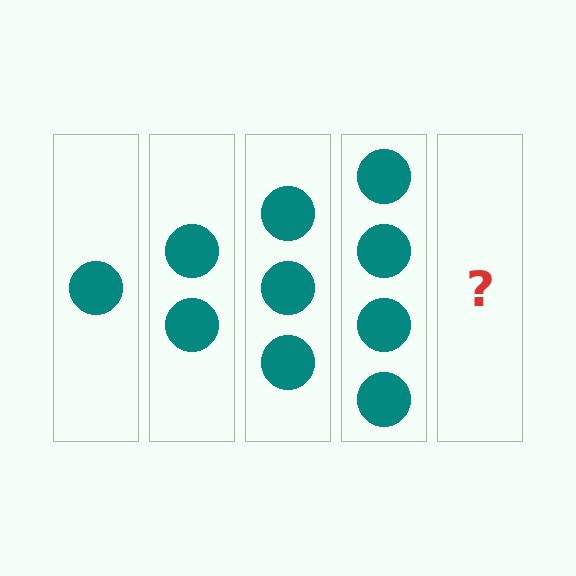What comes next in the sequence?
The next element should be 5 circles.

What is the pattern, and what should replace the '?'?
The pattern is that each step adds one more circle. The '?' should be 5 circles.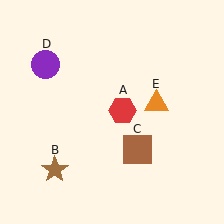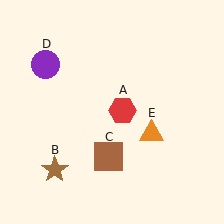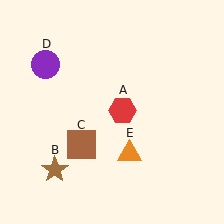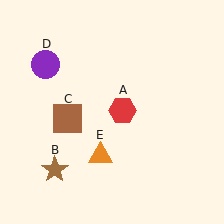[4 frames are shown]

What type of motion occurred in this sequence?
The brown square (object C), orange triangle (object E) rotated clockwise around the center of the scene.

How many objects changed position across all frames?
2 objects changed position: brown square (object C), orange triangle (object E).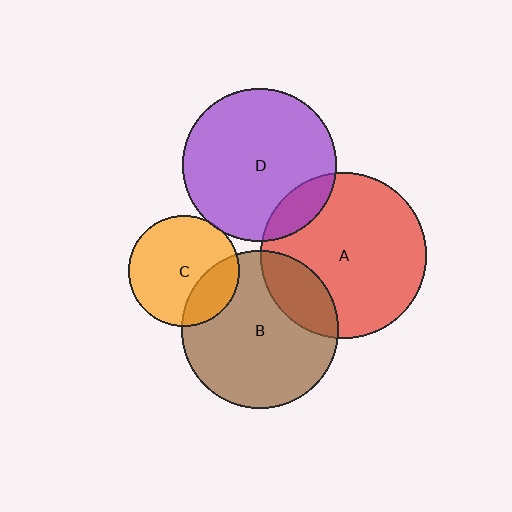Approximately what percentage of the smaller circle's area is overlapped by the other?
Approximately 5%.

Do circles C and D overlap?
Yes.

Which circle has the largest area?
Circle A (red).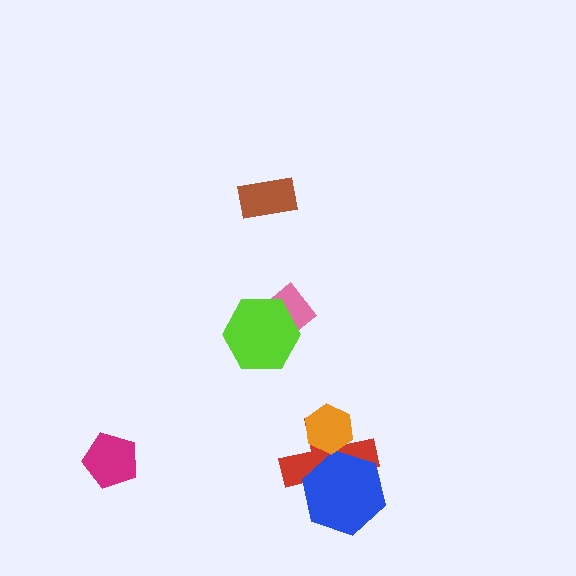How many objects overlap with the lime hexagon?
1 object overlaps with the lime hexagon.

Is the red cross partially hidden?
Yes, it is partially covered by another shape.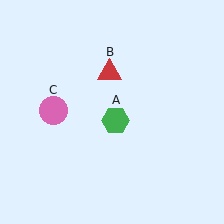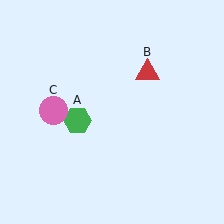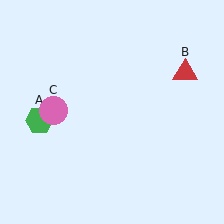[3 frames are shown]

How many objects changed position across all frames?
2 objects changed position: green hexagon (object A), red triangle (object B).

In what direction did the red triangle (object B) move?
The red triangle (object B) moved right.